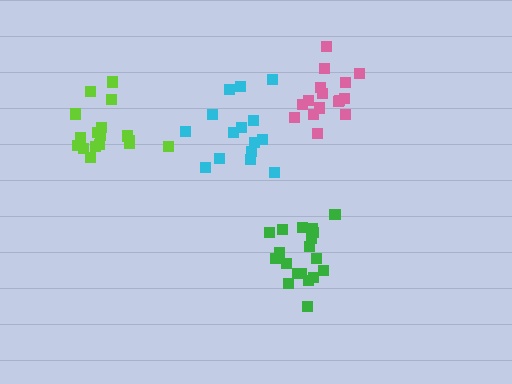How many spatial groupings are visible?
There are 4 spatial groupings.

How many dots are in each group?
Group 1: 17 dots, Group 2: 19 dots, Group 3: 17 dots, Group 4: 15 dots (68 total).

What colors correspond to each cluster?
The clusters are colored: pink, green, lime, cyan.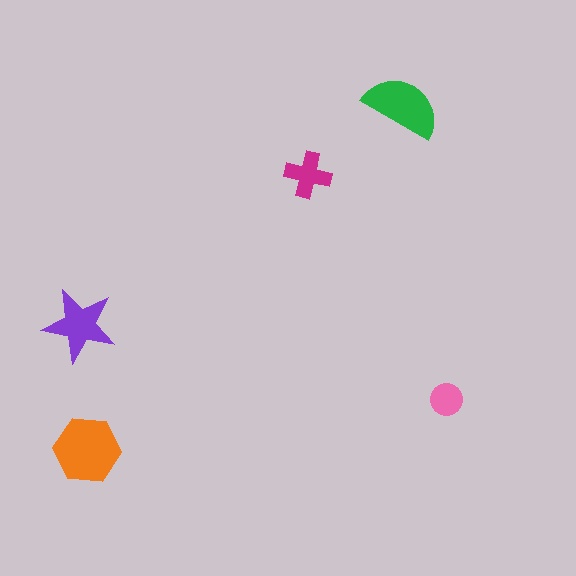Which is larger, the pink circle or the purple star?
The purple star.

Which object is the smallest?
The pink circle.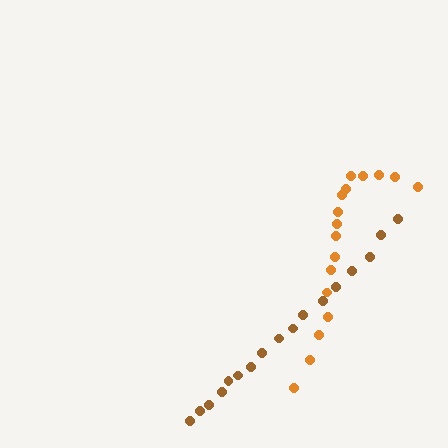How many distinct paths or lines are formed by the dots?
There are 2 distinct paths.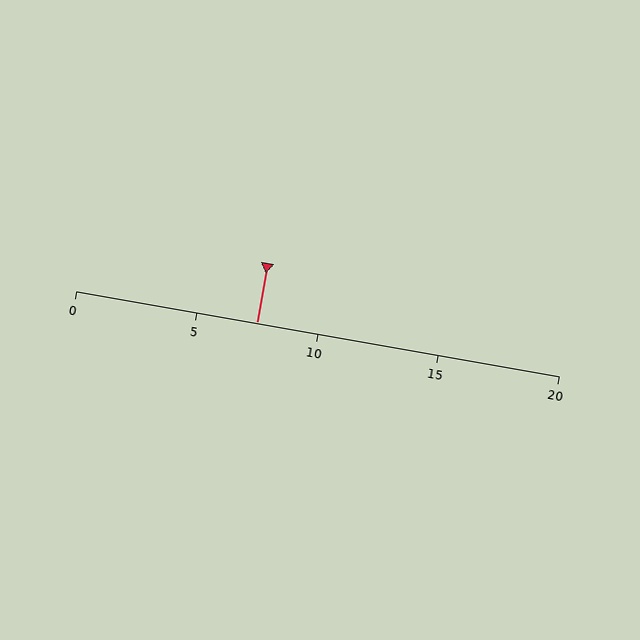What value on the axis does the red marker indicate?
The marker indicates approximately 7.5.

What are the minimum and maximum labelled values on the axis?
The axis runs from 0 to 20.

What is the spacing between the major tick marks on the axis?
The major ticks are spaced 5 apart.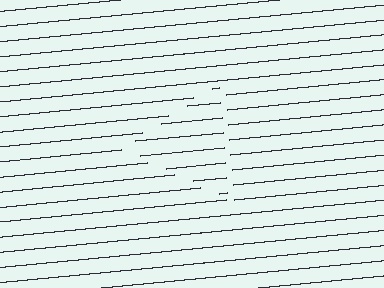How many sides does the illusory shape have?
3 sides — the line-ends trace a triangle.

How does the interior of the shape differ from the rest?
The interior of the shape contains the same grating, shifted by half a period — the contour is defined by the phase discontinuity where line-ends from the inner and outer gratings abut.